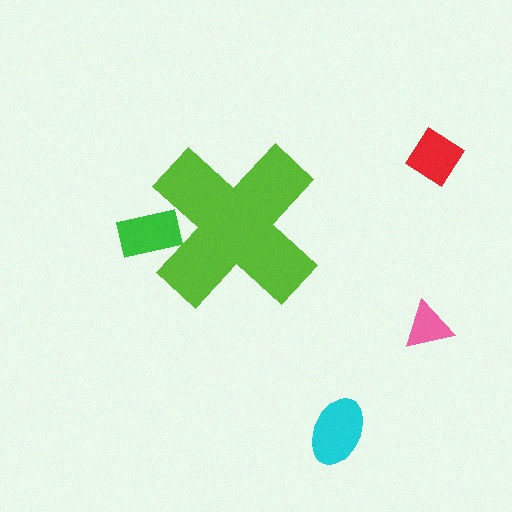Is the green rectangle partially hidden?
Yes, the green rectangle is partially hidden behind the lime cross.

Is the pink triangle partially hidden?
No, the pink triangle is fully visible.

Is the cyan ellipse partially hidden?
No, the cyan ellipse is fully visible.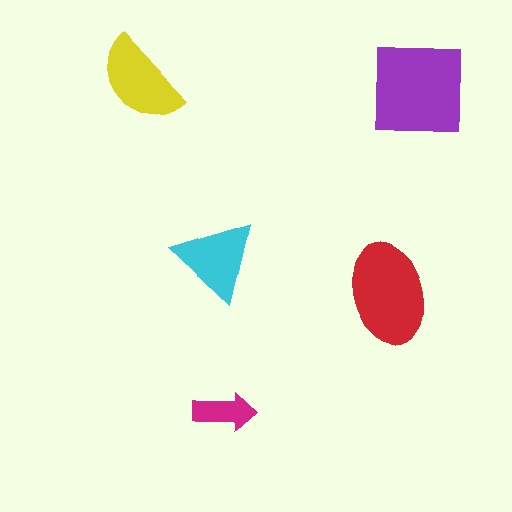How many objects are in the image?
There are 5 objects in the image.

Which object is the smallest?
The magenta arrow.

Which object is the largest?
The purple square.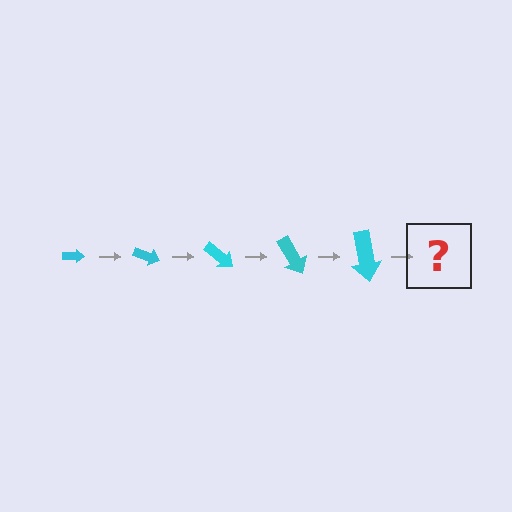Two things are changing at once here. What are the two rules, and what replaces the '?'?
The two rules are that the arrow grows larger each step and it rotates 20 degrees each step. The '?' should be an arrow, larger than the previous one and rotated 100 degrees from the start.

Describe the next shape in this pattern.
It should be an arrow, larger than the previous one and rotated 100 degrees from the start.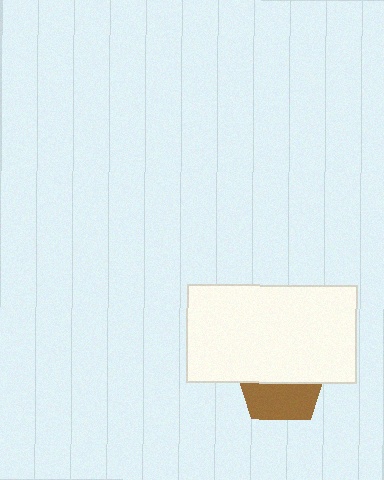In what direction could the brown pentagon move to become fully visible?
The brown pentagon could move down. That would shift it out from behind the white rectangle entirely.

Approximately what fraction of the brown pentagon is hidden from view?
Roughly 58% of the brown pentagon is hidden behind the white rectangle.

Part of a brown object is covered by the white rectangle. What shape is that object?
It is a pentagon.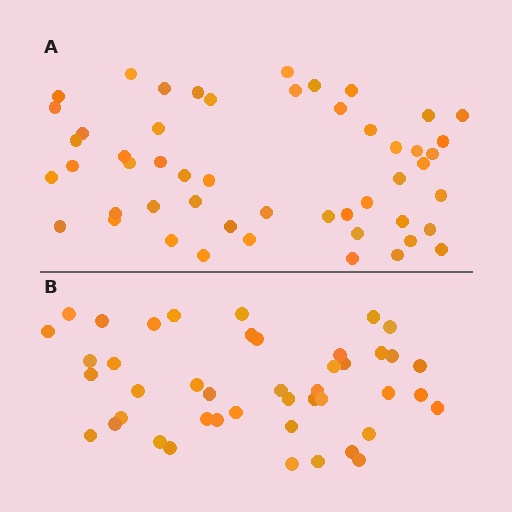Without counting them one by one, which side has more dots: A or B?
Region A (the top region) has more dots.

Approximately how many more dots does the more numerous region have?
Region A has roughly 8 or so more dots than region B.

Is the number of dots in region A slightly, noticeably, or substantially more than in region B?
Region A has only slightly more — the two regions are fairly close. The ratio is roughly 1.2 to 1.